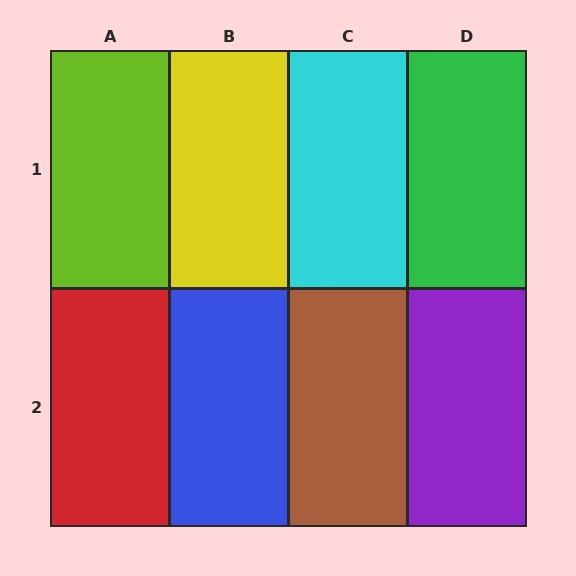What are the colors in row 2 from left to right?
Red, blue, brown, purple.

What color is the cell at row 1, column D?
Green.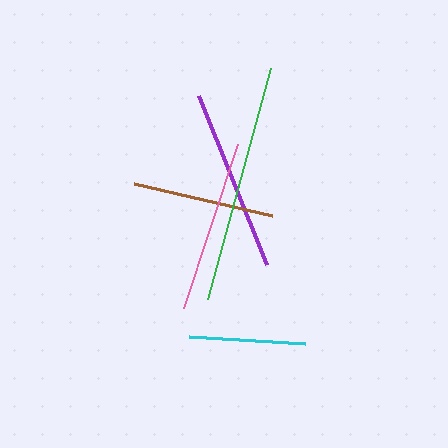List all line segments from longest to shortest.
From longest to shortest: green, purple, pink, brown, cyan.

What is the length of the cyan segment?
The cyan segment is approximately 116 pixels long.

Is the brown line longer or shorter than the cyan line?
The brown line is longer than the cyan line.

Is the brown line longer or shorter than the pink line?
The pink line is longer than the brown line.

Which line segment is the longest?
The green line is the longest at approximately 239 pixels.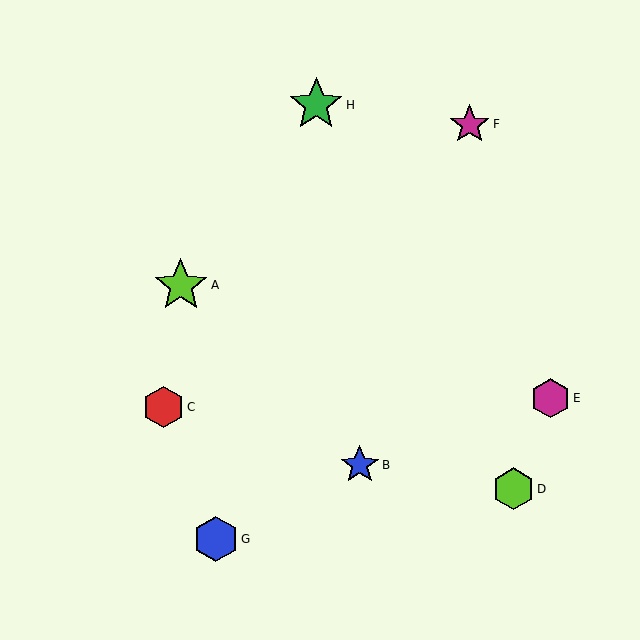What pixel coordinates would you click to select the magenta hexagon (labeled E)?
Click at (550, 398) to select the magenta hexagon E.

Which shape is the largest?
The lime star (labeled A) is the largest.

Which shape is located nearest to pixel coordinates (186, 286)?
The lime star (labeled A) at (181, 285) is nearest to that location.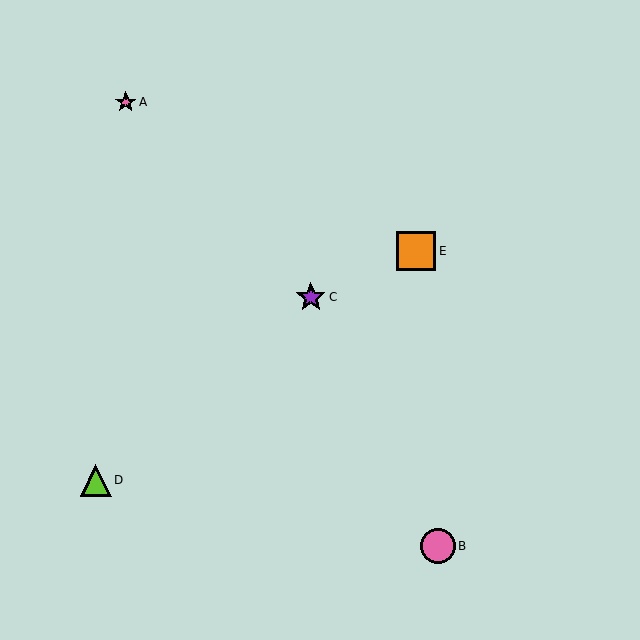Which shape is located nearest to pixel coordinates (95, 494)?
The lime triangle (labeled D) at (96, 480) is nearest to that location.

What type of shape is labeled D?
Shape D is a lime triangle.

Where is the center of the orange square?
The center of the orange square is at (416, 251).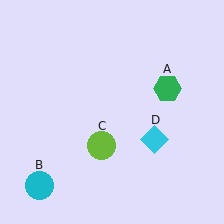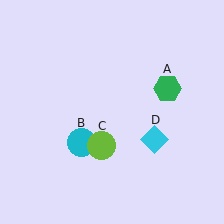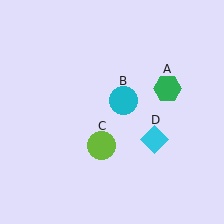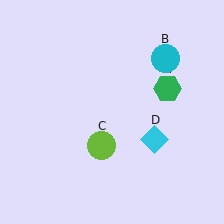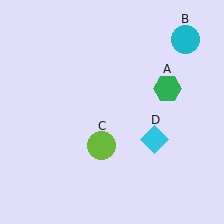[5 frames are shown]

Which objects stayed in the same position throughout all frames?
Green hexagon (object A) and lime circle (object C) and cyan diamond (object D) remained stationary.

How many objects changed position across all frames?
1 object changed position: cyan circle (object B).